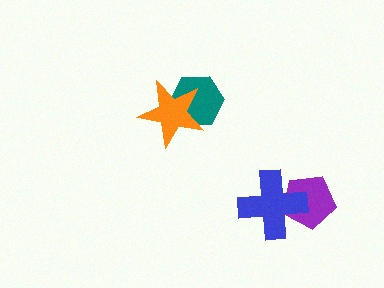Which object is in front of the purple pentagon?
The blue cross is in front of the purple pentagon.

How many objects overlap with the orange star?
1 object overlaps with the orange star.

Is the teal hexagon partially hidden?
Yes, it is partially covered by another shape.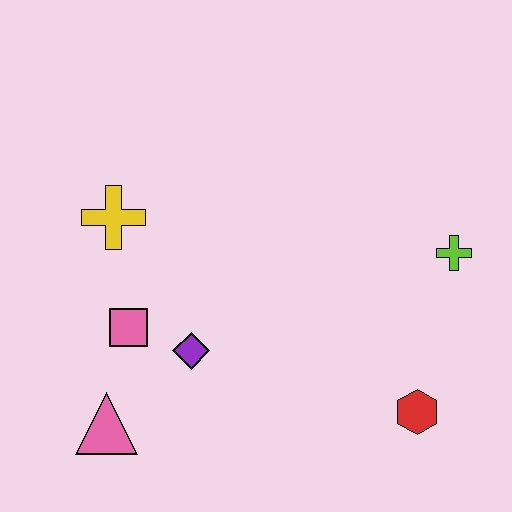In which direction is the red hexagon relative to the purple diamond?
The red hexagon is to the right of the purple diamond.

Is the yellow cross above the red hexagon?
Yes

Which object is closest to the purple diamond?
The pink square is closest to the purple diamond.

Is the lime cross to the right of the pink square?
Yes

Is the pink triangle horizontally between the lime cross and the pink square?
No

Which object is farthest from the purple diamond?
The lime cross is farthest from the purple diamond.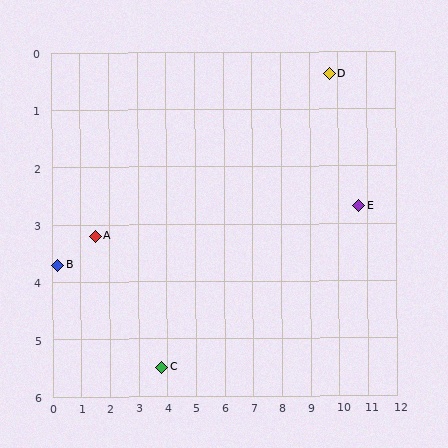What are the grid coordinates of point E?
Point E is at approximately (10.7, 2.7).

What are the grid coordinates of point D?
Point D is at approximately (9.7, 0.4).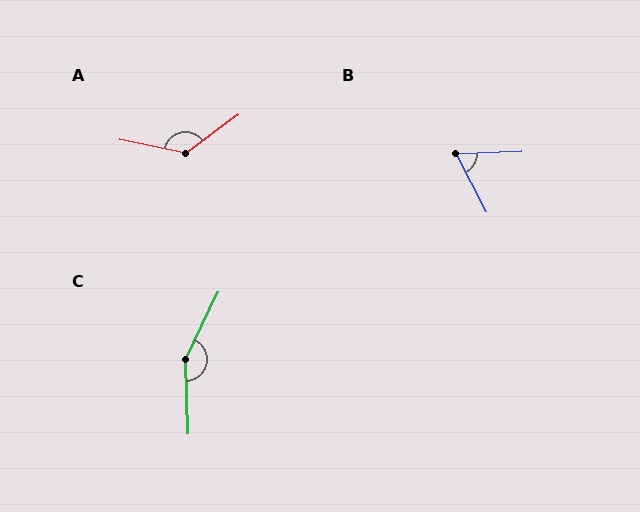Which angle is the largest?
C, at approximately 153 degrees.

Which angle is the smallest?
B, at approximately 65 degrees.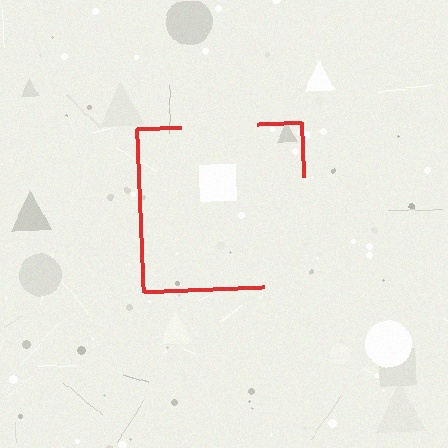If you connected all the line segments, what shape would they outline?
They would outline a square.